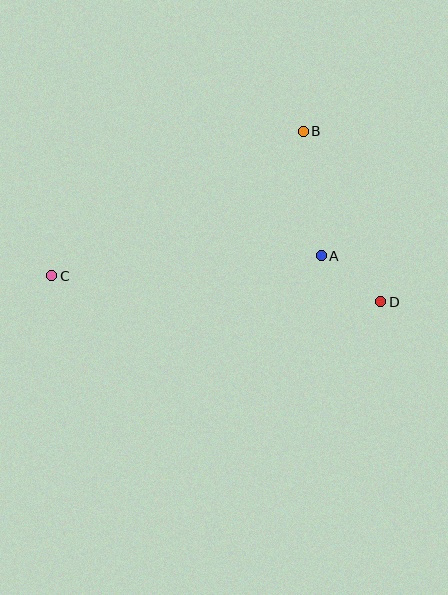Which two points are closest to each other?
Points A and D are closest to each other.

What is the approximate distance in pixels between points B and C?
The distance between B and C is approximately 290 pixels.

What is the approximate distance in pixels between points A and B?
The distance between A and B is approximately 126 pixels.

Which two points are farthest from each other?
Points C and D are farthest from each other.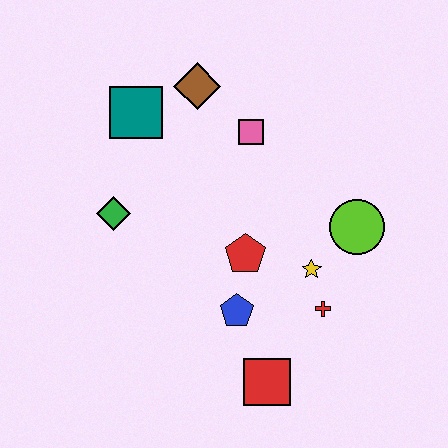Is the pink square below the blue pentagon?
No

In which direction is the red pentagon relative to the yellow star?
The red pentagon is to the left of the yellow star.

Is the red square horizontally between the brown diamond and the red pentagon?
No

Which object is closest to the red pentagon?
The blue pentagon is closest to the red pentagon.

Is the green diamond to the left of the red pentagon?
Yes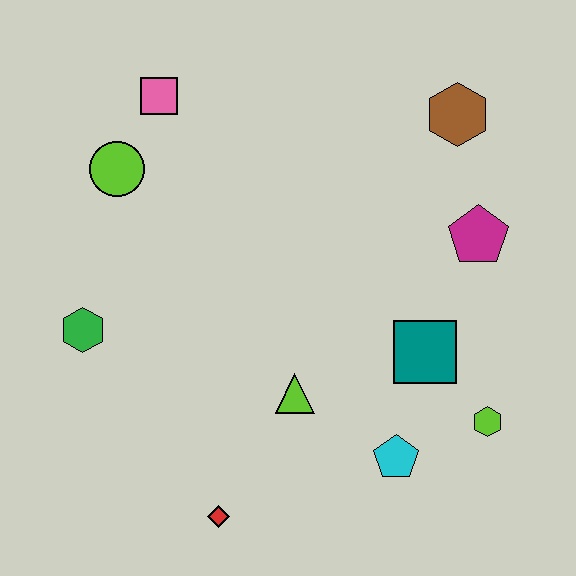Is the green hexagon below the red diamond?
No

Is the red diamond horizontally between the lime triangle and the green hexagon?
Yes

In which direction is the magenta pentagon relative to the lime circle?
The magenta pentagon is to the right of the lime circle.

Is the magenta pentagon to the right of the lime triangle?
Yes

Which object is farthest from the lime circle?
The lime hexagon is farthest from the lime circle.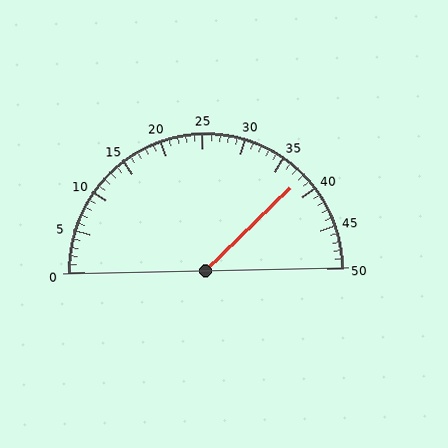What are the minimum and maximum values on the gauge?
The gauge ranges from 0 to 50.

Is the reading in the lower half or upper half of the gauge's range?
The reading is in the upper half of the range (0 to 50).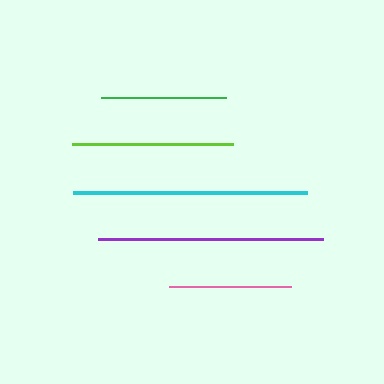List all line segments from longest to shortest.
From longest to shortest: cyan, purple, lime, green, pink.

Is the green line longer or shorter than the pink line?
The green line is longer than the pink line.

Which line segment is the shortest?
The pink line is the shortest at approximately 122 pixels.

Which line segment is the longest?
The cyan line is the longest at approximately 234 pixels.